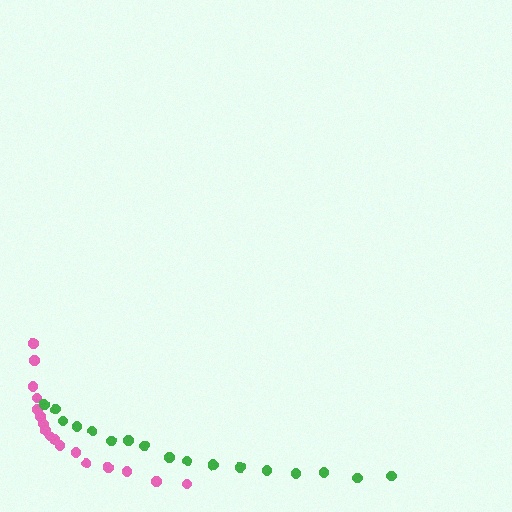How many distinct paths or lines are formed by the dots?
There are 2 distinct paths.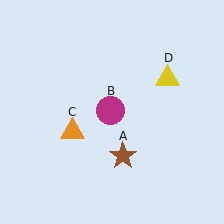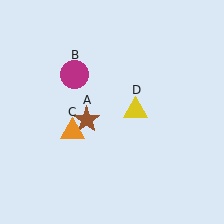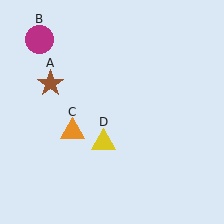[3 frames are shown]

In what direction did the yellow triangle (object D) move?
The yellow triangle (object D) moved down and to the left.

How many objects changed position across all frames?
3 objects changed position: brown star (object A), magenta circle (object B), yellow triangle (object D).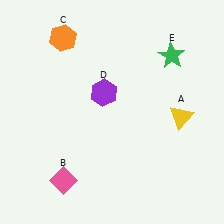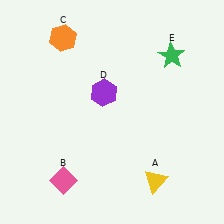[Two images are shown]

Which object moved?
The yellow triangle (A) moved down.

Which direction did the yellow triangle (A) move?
The yellow triangle (A) moved down.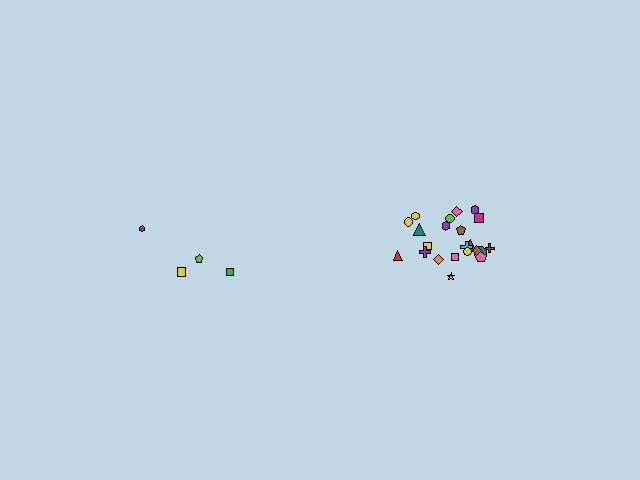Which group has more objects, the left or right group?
The right group.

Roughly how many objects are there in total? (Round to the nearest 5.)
Roughly 25 objects in total.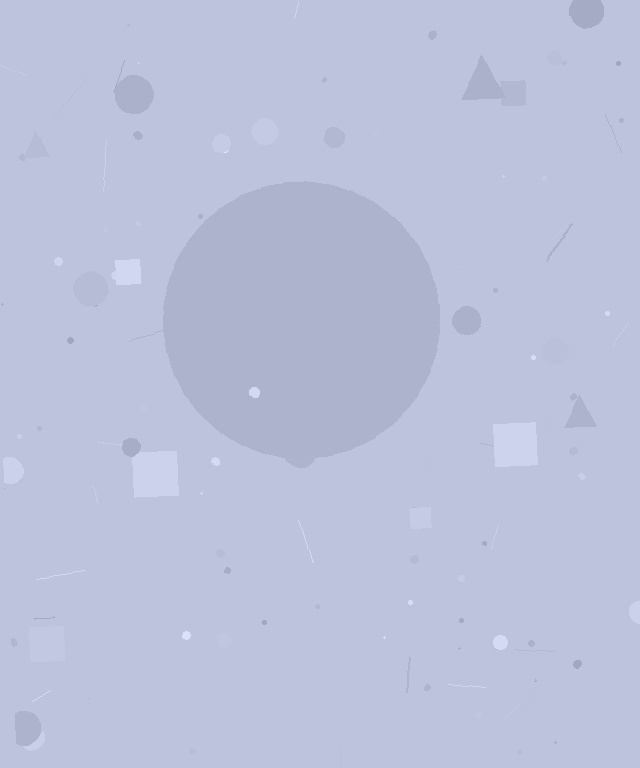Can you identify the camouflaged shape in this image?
The camouflaged shape is a circle.